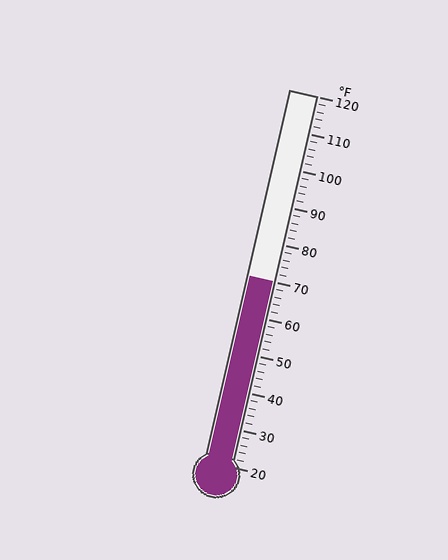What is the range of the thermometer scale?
The thermometer scale ranges from 20°F to 120°F.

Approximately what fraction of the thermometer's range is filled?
The thermometer is filled to approximately 50% of its range.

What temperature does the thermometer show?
The thermometer shows approximately 70°F.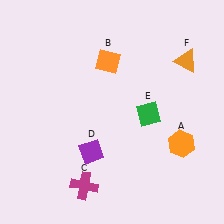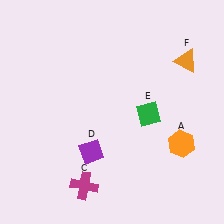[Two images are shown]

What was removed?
The orange diamond (B) was removed in Image 2.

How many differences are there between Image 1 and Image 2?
There is 1 difference between the two images.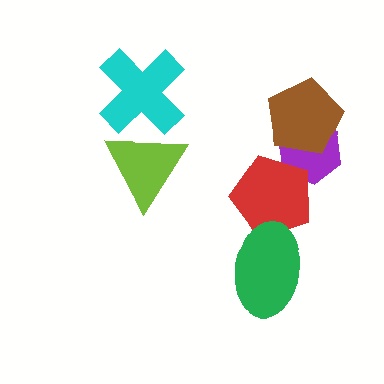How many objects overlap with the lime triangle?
1 object overlaps with the lime triangle.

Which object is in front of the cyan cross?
The lime triangle is in front of the cyan cross.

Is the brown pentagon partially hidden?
No, no other shape covers it.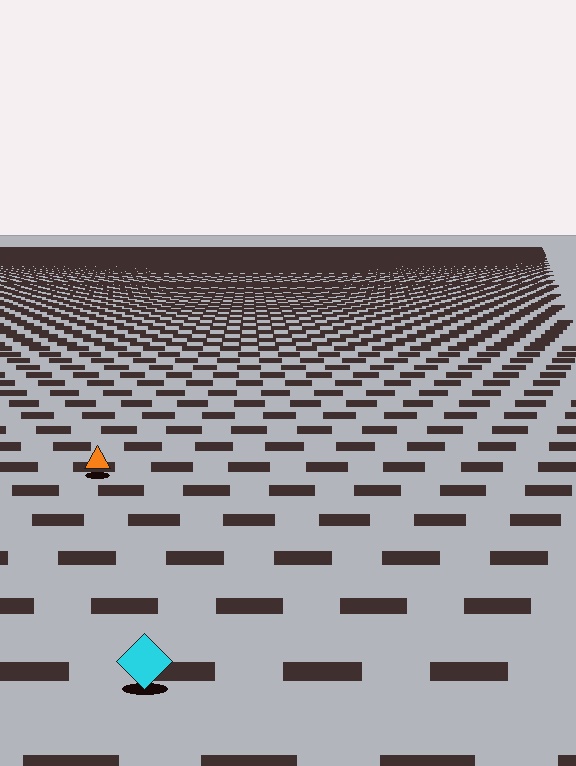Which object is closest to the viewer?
The cyan diamond is closest. The texture marks near it are larger and more spread out.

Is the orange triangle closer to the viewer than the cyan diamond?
No. The cyan diamond is closer — you can tell from the texture gradient: the ground texture is coarser near it.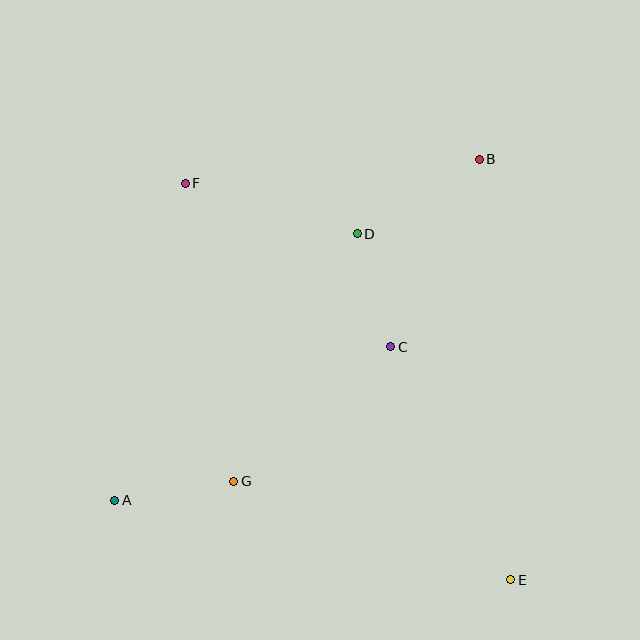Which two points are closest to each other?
Points C and D are closest to each other.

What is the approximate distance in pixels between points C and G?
The distance between C and G is approximately 207 pixels.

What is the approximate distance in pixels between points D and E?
The distance between D and E is approximately 379 pixels.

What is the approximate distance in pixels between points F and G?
The distance between F and G is approximately 302 pixels.